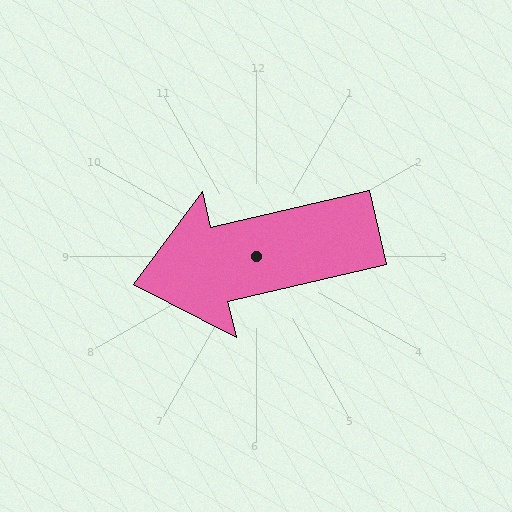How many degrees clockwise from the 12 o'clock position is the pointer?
Approximately 257 degrees.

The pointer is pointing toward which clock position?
Roughly 9 o'clock.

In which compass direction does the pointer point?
West.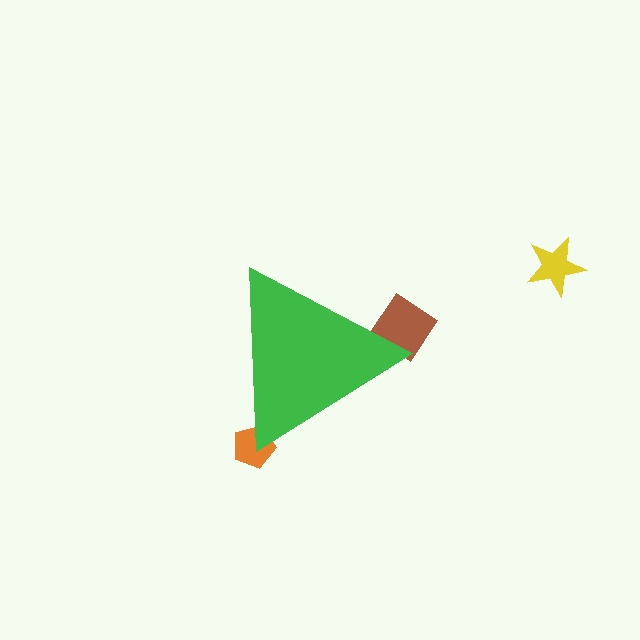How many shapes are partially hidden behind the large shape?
2 shapes are partially hidden.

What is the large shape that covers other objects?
A green triangle.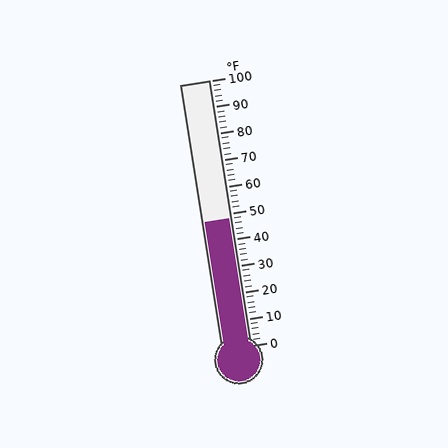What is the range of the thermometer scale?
The thermometer scale ranges from 0°F to 100°F.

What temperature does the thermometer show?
The thermometer shows approximately 48°F.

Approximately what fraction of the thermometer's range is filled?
The thermometer is filled to approximately 50% of its range.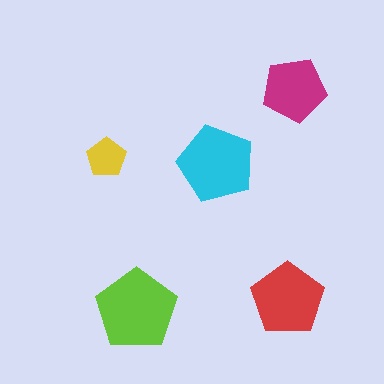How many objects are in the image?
There are 5 objects in the image.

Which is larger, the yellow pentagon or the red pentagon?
The red one.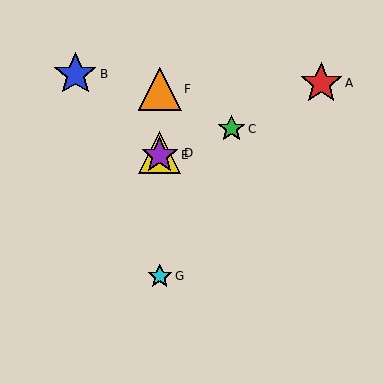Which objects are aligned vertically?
Objects D, E, F, G are aligned vertically.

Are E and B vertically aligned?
No, E is at x≈160 and B is at x≈75.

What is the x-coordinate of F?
Object F is at x≈160.